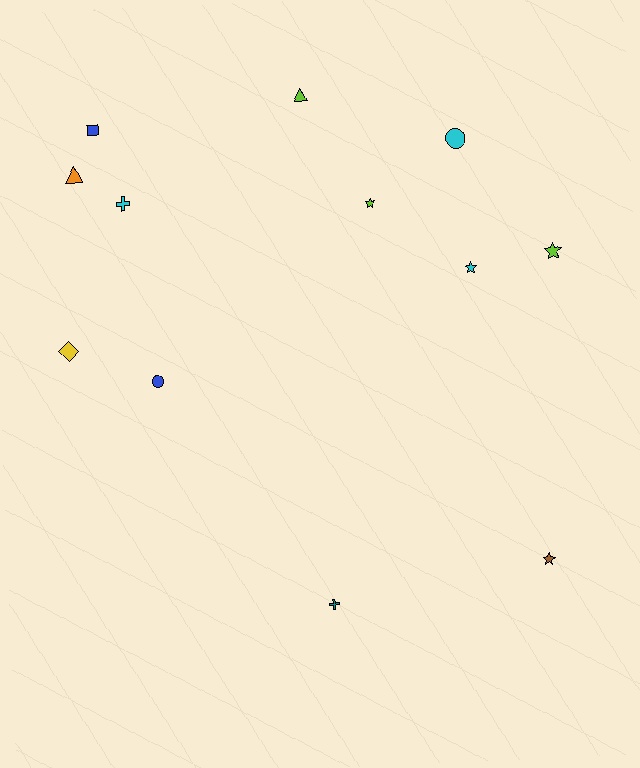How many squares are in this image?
There is 1 square.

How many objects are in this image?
There are 12 objects.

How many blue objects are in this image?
There are 2 blue objects.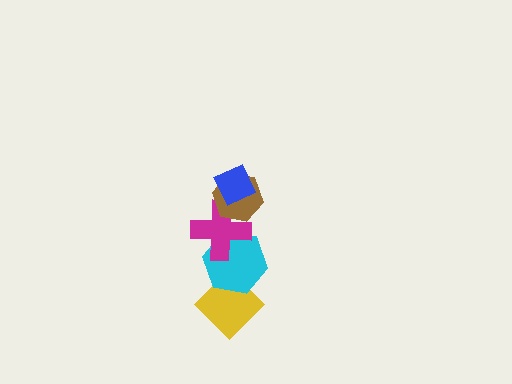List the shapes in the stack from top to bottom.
From top to bottom: the blue diamond, the brown hexagon, the magenta cross, the cyan hexagon, the yellow diamond.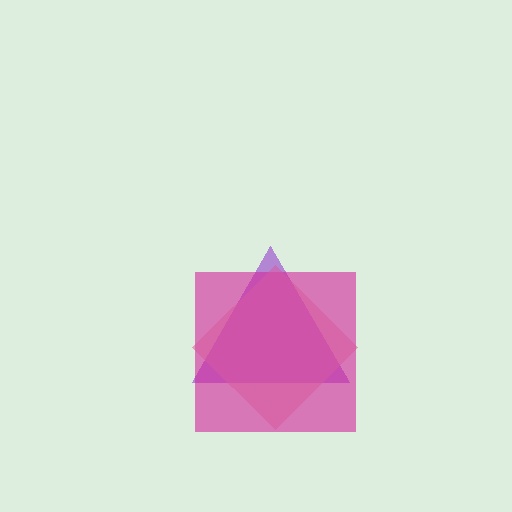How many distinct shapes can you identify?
There are 3 distinct shapes: a purple triangle, a magenta square, a pink diamond.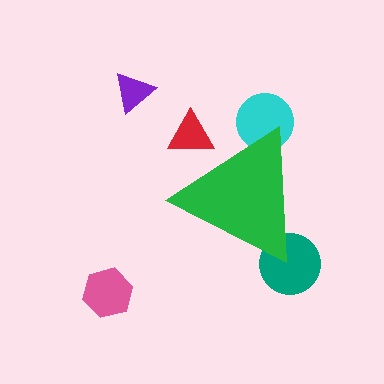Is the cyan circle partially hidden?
Yes, the cyan circle is partially hidden behind the green triangle.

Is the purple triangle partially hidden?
No, the purple triangle is fully visible.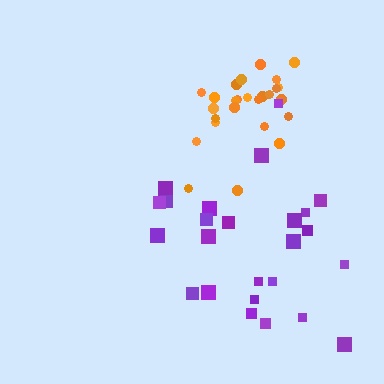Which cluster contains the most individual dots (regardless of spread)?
Orange (27).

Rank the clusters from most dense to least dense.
orange, purple.